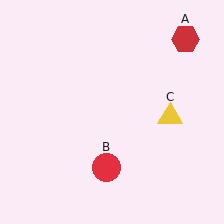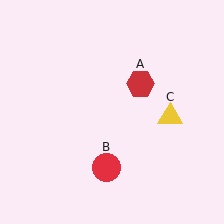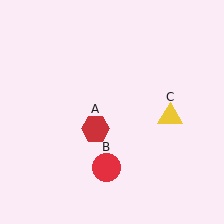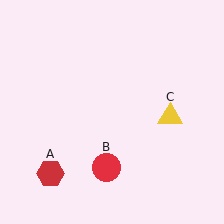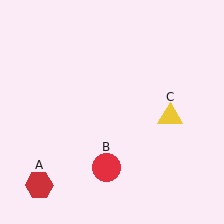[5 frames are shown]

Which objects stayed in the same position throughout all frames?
Red circle (object B) and yellow triangle (object C) remained stationary.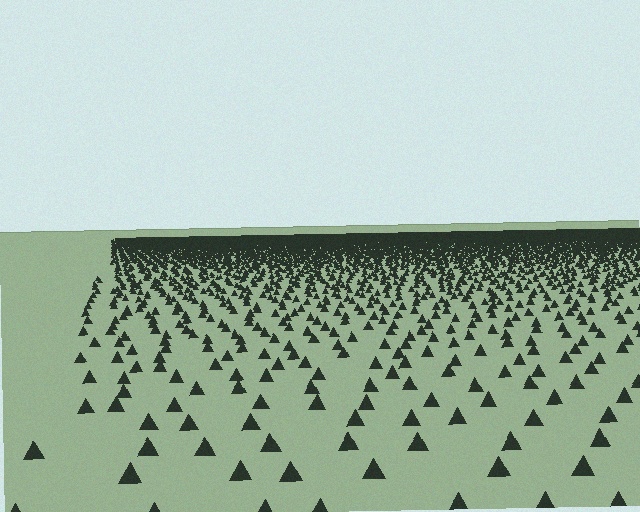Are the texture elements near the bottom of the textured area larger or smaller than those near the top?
Larger. Near the bottom, elements are closer to the viewer and appear at a bigger on-screen size.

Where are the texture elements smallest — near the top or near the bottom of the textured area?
Near the top.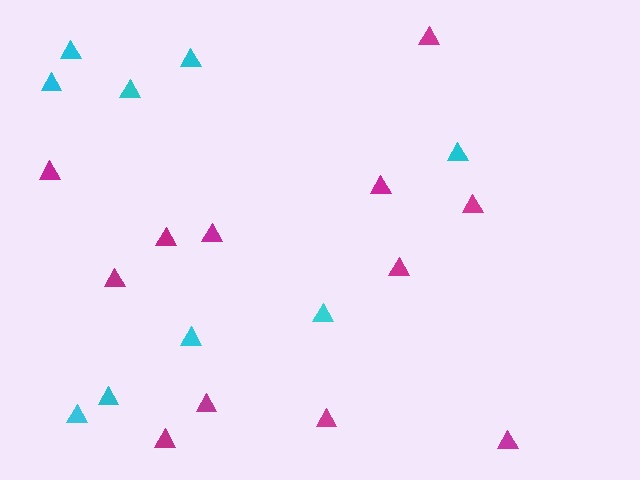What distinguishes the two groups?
There are 2 groups: one group of magenta triangles (12) and one group of cyan triangles (9).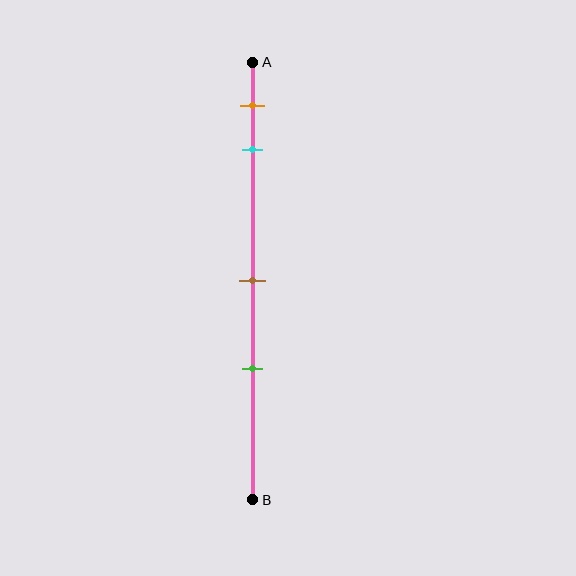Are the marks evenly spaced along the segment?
No, the marks are not evenly spaced.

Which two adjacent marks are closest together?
The orange and cyan marks are the closest adjacent pair.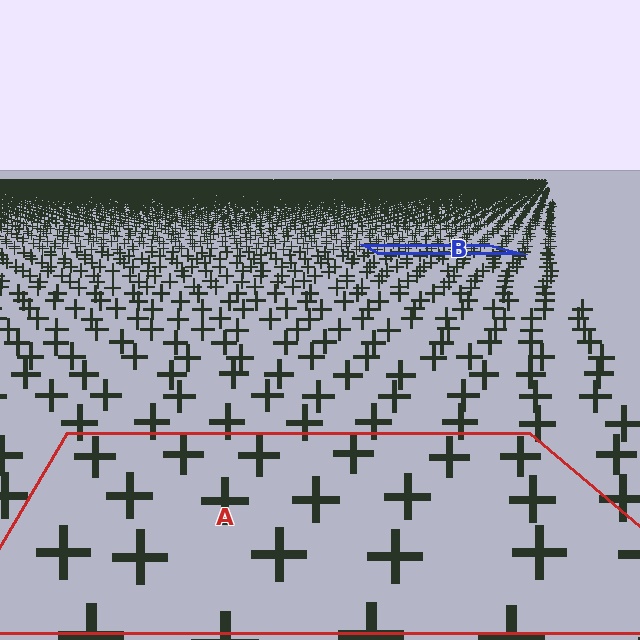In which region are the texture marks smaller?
The texture marks are smaller in region B, because it is farther away.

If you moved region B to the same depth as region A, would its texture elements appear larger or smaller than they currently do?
They would appear larger. At a closer depth, the same texture elements are projected at a bigger on-screen size.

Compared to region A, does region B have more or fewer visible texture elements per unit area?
Region B has more texture elements per unit area — they are packed more densely because it is farther away.